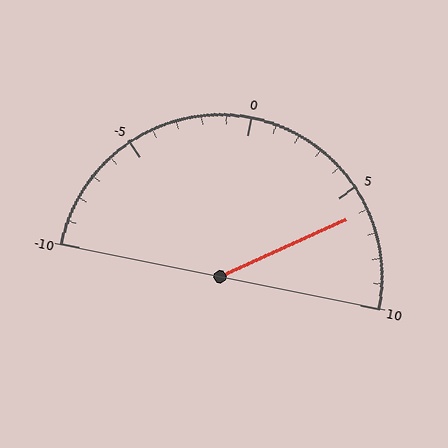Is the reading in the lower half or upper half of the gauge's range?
The reading is in the upper half of the range (-10 to 10).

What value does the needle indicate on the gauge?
The needle indicates approximately 6.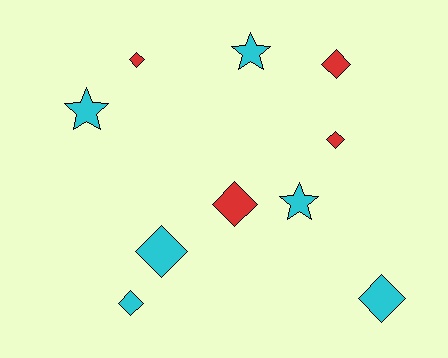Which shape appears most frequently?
Diamond, with 7 objects.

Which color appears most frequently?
Cyan, with 6 objects.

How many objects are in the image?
There are 10 objects.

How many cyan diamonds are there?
There are 3 cyan diamonds.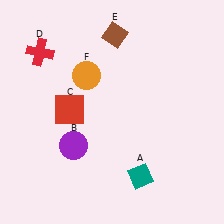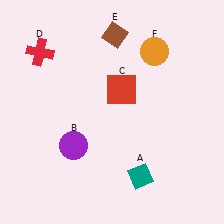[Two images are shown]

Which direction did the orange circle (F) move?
The orange circle (F) moved right.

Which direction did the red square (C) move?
The red square (C) moved right.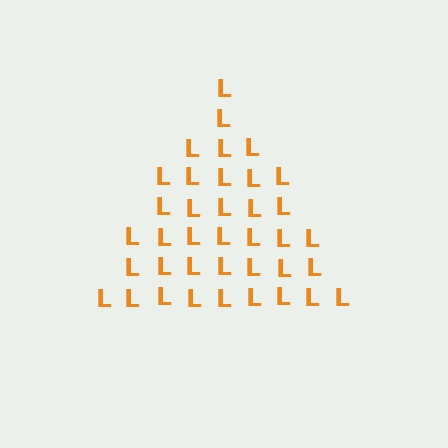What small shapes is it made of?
It is made of small letter L's.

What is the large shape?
The large shape is a triangle.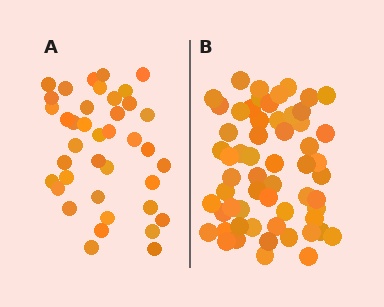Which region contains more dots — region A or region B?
Region B (the right region) has more dots.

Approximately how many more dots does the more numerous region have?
Region B has approximately 20 more dots than region A.